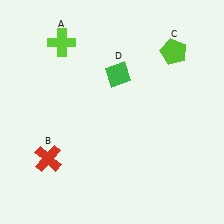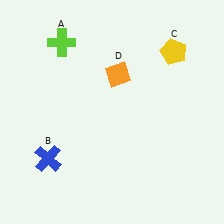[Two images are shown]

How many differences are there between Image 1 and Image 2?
There are 3 differences between the two images.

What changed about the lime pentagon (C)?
In Image 1, C is lime. In Image 2, it changed to yellow.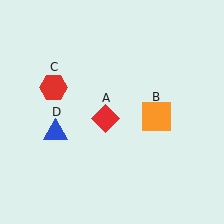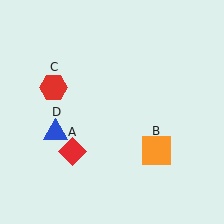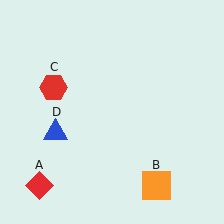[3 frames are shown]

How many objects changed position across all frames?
2 objects changed position: red diamond (object A), orange square (object B).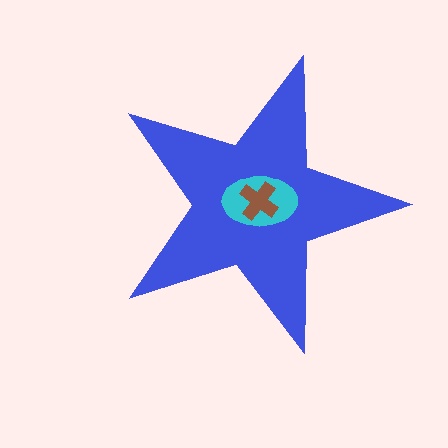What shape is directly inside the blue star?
The cyan ellipse.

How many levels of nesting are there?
3.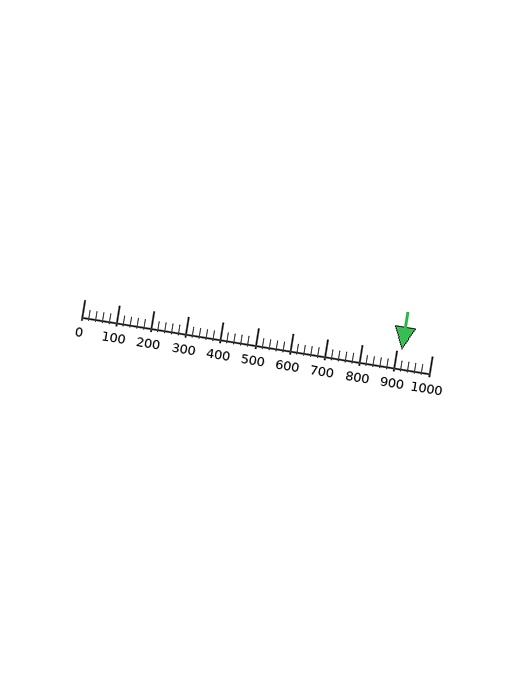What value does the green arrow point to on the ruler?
The green arrow points to approximately 915.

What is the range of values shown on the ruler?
The ruler shows values from 0 to 1000.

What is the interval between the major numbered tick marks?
The major tick marks are spaced 100 units apart.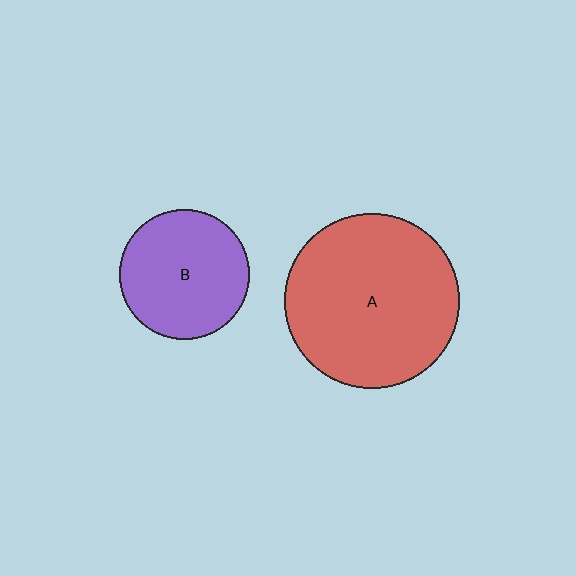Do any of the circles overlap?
No, none of the circles overlap.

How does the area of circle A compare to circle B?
Approximately 1.8 times.